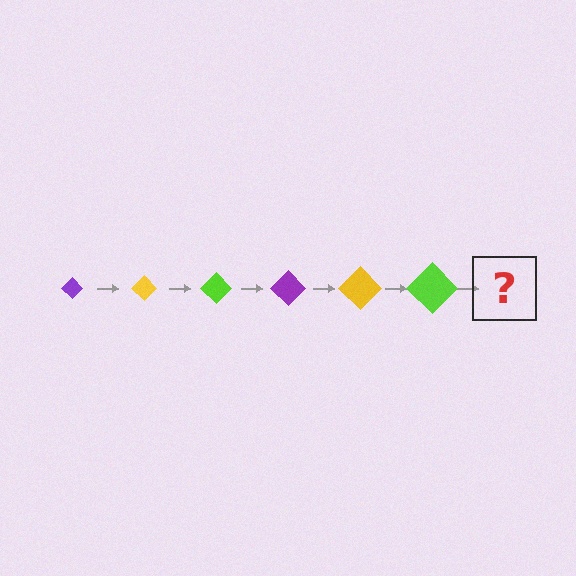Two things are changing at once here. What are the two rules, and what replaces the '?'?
The two rules are that the diamond grows larger each step and the color cycles through purple, yellow, and lime. The '?' should be a purple diamond, larger than the previous one.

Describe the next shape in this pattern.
It should be a purple diamond, larger than the previous one.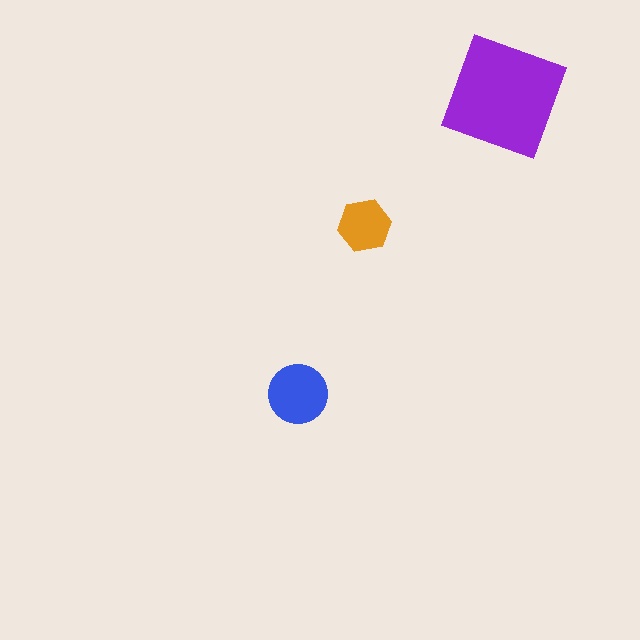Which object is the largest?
The purple square.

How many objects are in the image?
There are 3 objects in the image.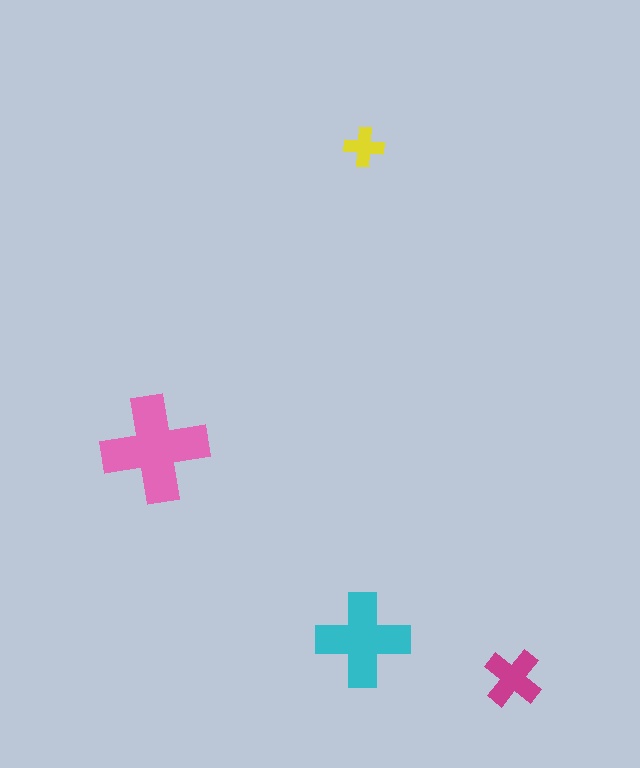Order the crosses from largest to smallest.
the pink one, the cyan one, the magenta one, the yellow one.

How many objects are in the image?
There are 4 objects in the image.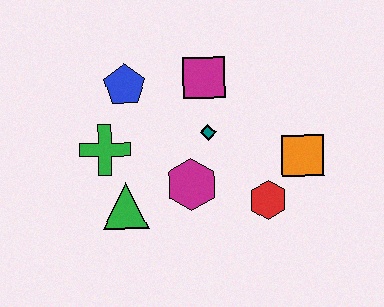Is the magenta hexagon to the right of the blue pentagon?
Yes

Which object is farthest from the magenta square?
The green triangle is farthest from the magenta square.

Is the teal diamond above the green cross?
Yes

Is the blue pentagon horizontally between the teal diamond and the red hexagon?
No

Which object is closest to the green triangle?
The green cross is closest to the green triangle.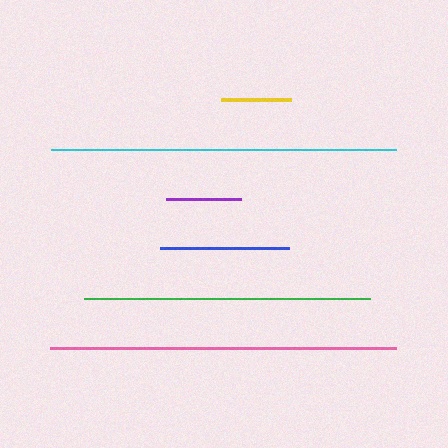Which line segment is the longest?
The pink line is the longest at approximately 346 pixels.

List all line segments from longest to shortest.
From longest to shortest: pink, cyan, green, blue, purple, yellow.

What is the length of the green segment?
The green segment is approximately 287 pixels long.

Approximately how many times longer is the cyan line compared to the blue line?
The cyan line is approximately 2.7 times the length of the blue line.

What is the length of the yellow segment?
The yellow segment is approximately 70 pixels long.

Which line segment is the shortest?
The yellow line is the shortest at approximately 70 pixels.